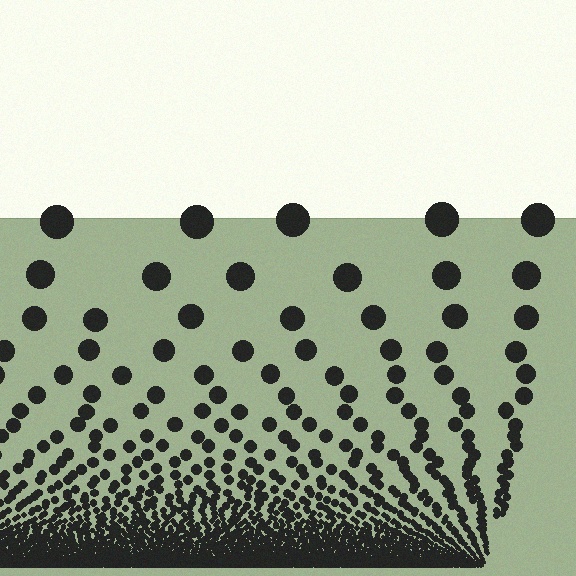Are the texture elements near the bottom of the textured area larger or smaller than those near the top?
Smaller. The gradient is inverted — elements near the bottom are smaller and denser.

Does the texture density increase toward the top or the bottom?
Density increases toward the bottom.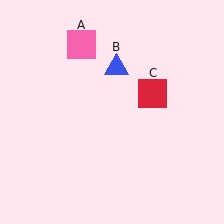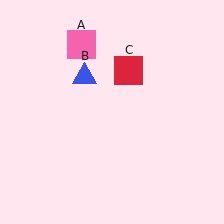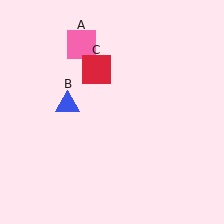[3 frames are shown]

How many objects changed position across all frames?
2 objects changed position: blue triangle (object B), red square (object C).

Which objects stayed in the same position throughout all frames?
Pink square (object A) remained stationary.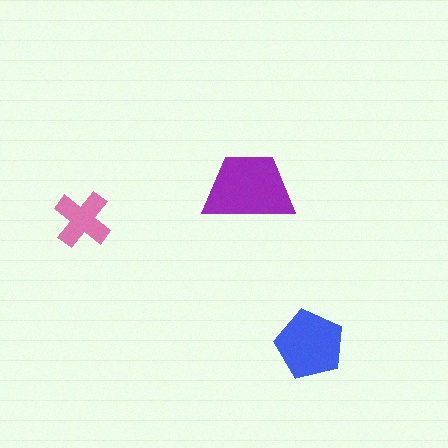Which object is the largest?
The purple trapezoid.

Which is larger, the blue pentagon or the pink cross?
The blue pentagon.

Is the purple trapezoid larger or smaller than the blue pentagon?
Larger.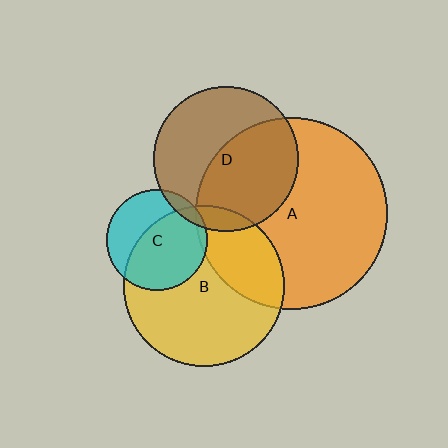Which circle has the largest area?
Circle A (orange).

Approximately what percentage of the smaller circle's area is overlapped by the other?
Approximately 50%.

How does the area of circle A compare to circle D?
Approximately 1.8 times.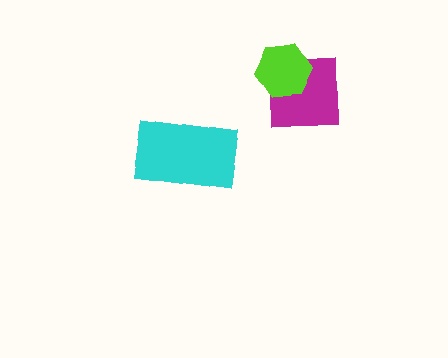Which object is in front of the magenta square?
The lime hexagon is in front of the magenta square.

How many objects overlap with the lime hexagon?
1 object overlaps with the lime hexagon.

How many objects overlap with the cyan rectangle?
0 objects overlap with the cyan rectangle.